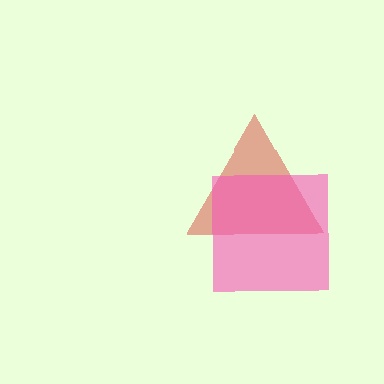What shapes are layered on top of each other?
The layered shapes are: a red triangle, a pink square.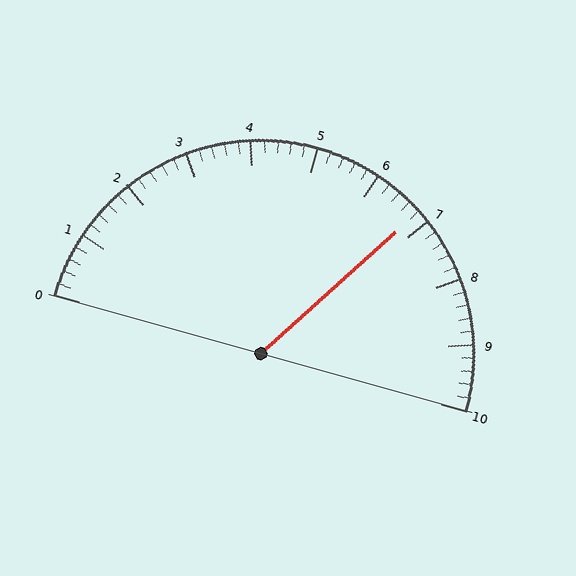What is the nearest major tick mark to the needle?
The nearest major tick mark is 7.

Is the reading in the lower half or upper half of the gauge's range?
The reading is in the upper half of the range (0 to 10).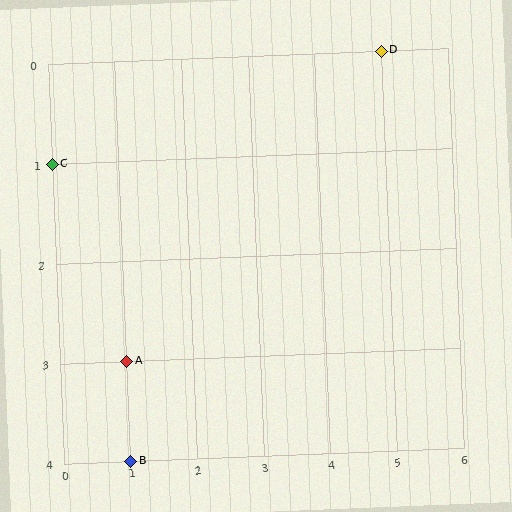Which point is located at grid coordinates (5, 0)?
Point D is at (5, 0).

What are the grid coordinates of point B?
Point B is at grid coordinates (1, 4).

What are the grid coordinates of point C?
Point C is at grid coordinates (0, 1).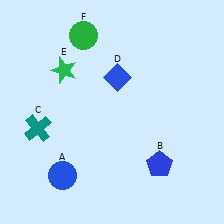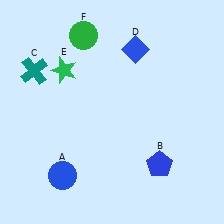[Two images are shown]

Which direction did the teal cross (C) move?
The teal cross (C) moved up.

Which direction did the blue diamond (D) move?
The blue diamond (D) moved up.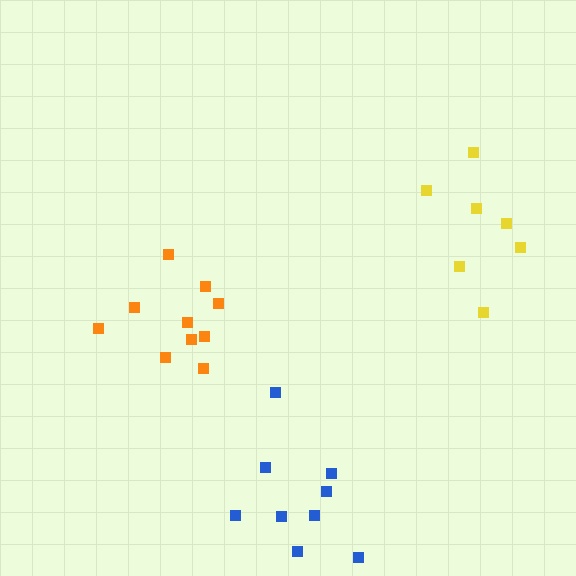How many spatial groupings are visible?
There are 3 spatial groupings.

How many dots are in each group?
Group 1: 10 dots, Group 2: 7 dots, Group 3: 9 dots (26 total).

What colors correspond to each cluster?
The clusters are colored: orange, yellow, blue.